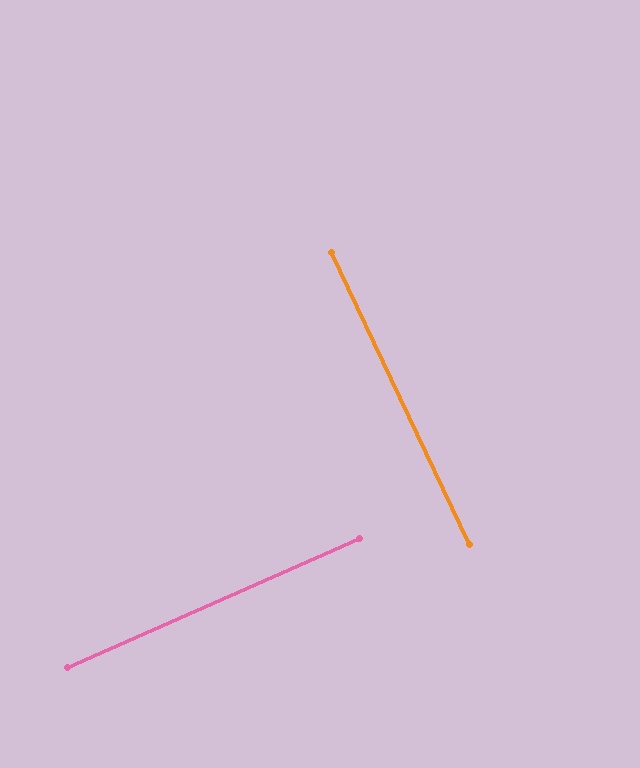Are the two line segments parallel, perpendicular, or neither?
Perpendicular — they meet at approximately 89°.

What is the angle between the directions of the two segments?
Approximately 89 degrees.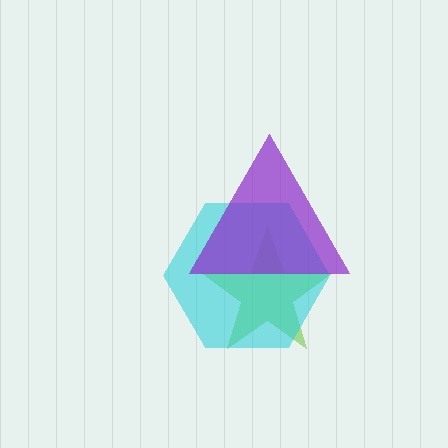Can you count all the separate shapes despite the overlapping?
Yes, there are 3 separate shapes.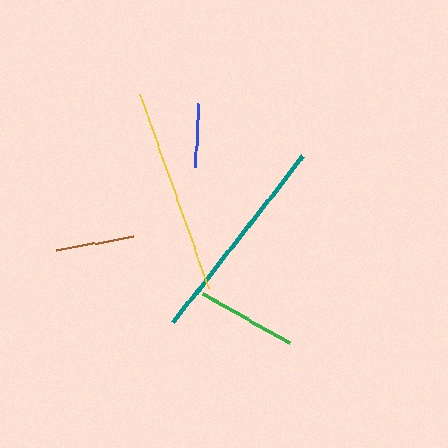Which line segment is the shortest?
The blue line is the shortest at approximately 63 pixels.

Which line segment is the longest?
The teal line is the longest at approximately 211 pixels.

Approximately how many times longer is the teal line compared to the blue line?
The teal line is approximately 3.3 times the length of the blue line.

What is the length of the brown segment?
The brown segment is approximately 78 pixels long.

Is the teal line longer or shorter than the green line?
The teal line is longer than the green line.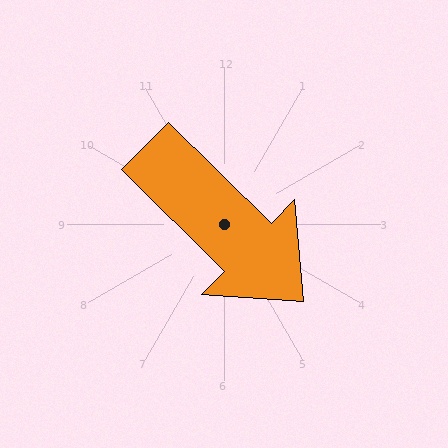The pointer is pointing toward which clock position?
Roughly 4 o'clock.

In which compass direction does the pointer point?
Southeast.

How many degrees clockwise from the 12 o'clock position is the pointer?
Approximately 134 degrees.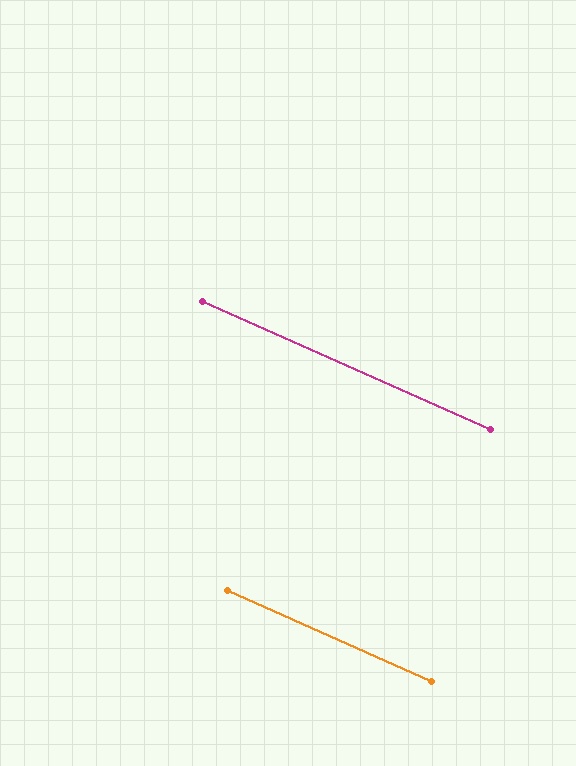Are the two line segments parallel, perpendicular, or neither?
Parallel — their directions differ by only 0.1°.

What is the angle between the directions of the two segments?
Approximately 0 degrees.